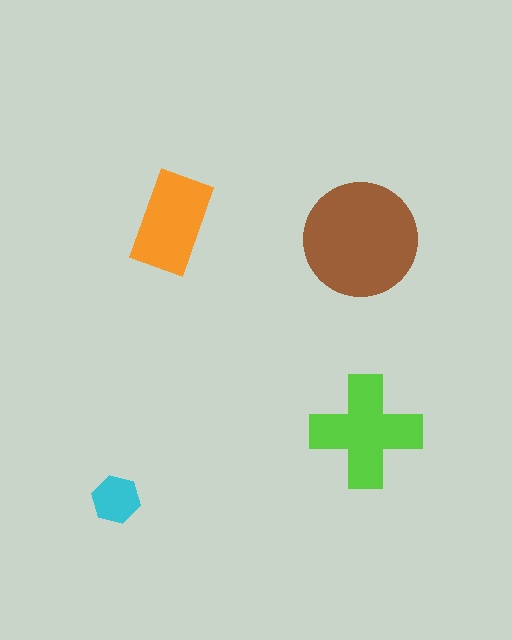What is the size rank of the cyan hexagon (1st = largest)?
4th.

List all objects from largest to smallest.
The brown circle, the lime cross, the orange rectangle, the cyan hexagon.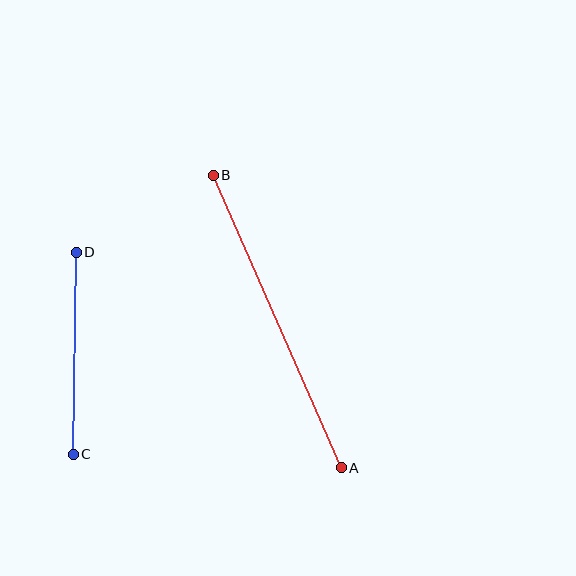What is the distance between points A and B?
The distance is approximately 319 pixels.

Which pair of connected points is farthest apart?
Points A and B are farthest apart.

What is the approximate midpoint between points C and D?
The midpoint is at approximately (75, 353) pixels.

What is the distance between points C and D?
The distance is approximately 202 pixels.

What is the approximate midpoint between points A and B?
The midpoint is at approximately (277, 322) pixels.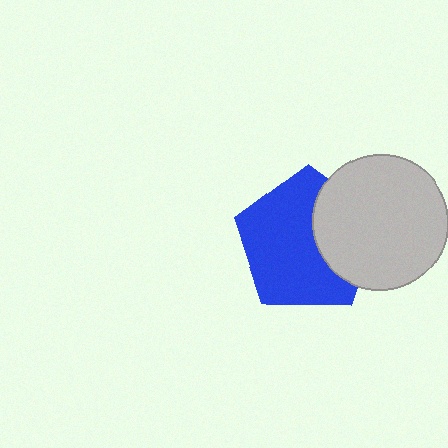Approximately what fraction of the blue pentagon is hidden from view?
Roughly 32% of the blue pentagon is hidden behind the light gray circle.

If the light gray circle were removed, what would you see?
You would see the complete blue pentagon.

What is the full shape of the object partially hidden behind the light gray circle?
The partially hidden object is a blue pentagon.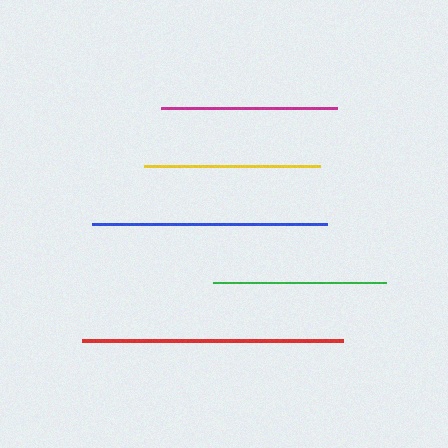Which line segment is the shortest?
The green line is the shortest at approximately 173 pixels.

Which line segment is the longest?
The red line is the longest at approximately 261 pixels.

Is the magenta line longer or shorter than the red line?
The red line is longer than the magenta line.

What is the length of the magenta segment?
The magenta segment is approximately 175 pixels long.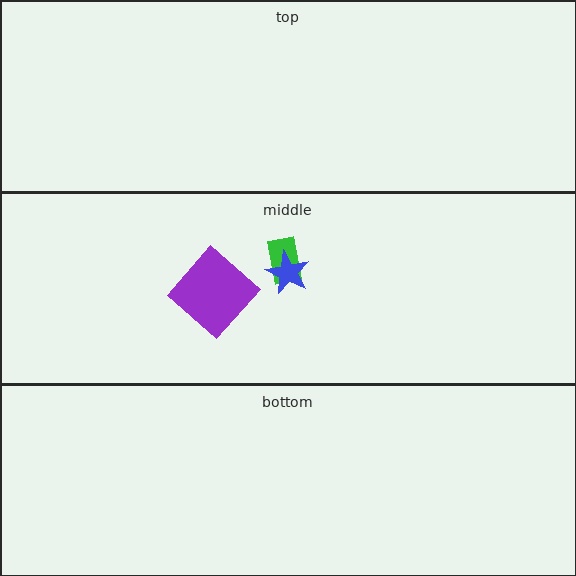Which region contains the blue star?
The middle region.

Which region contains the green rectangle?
The middle region.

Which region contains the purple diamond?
The middle region.